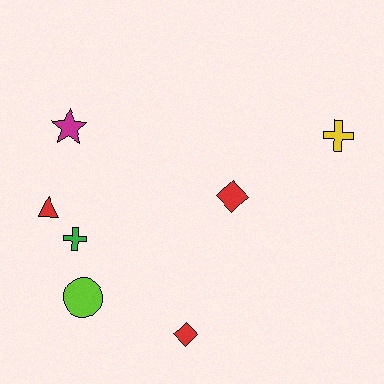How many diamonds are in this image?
There are 2 diamonds.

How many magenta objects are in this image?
There is 1 magenta object.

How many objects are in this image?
There are 7 objects.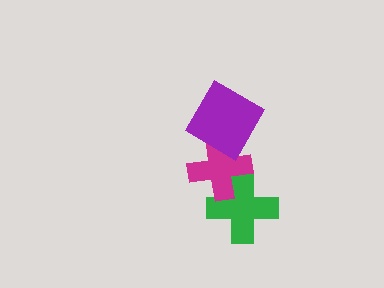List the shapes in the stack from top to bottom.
From top to bottom: the purple diamond, the magenta cross, the green cross.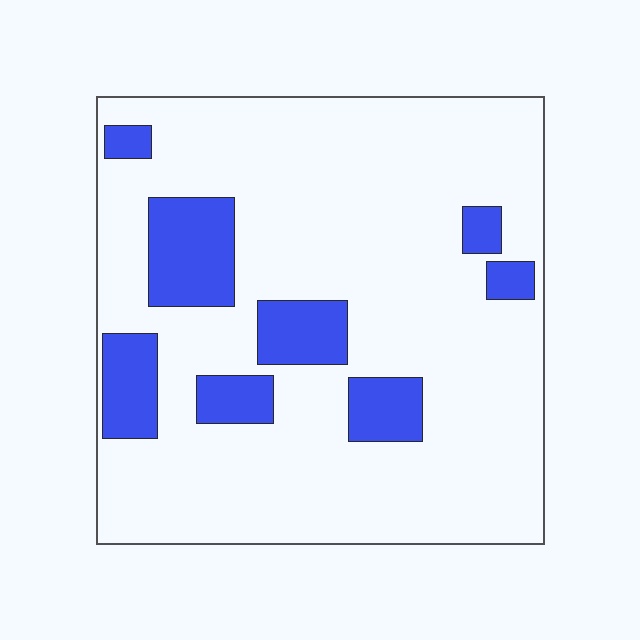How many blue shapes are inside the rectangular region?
8.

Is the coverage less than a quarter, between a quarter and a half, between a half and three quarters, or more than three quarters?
Less than a quarter.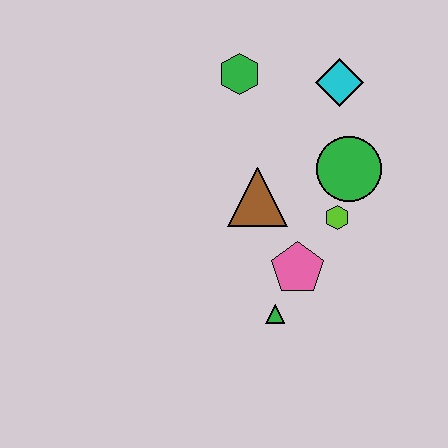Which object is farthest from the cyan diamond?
The green triangle is farthest from the cyan diamond.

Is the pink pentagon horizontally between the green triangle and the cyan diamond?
Yes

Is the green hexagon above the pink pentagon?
Yes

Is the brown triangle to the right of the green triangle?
No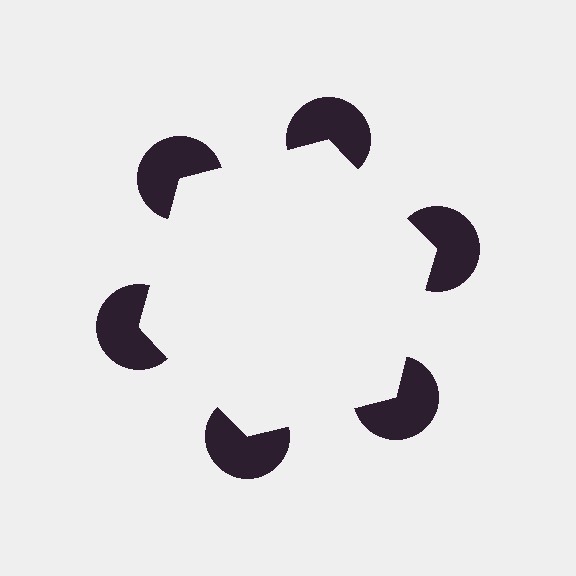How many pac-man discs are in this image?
There are 6 — one at each vertex of the illusory hexagon.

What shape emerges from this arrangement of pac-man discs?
An illusory hexagon — its edges are inferred from the aligned wedge cuts in the pac-man discs, not physically drawn.